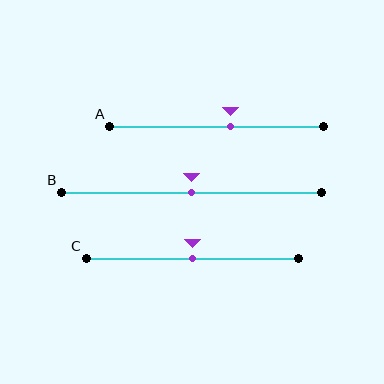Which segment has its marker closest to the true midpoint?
Segment B has its marker closest to the true midpoint.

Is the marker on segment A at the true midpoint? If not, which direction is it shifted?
No, the marker on segment A is shifted to the right by about 7% of the segment length.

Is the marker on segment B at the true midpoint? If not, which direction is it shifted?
Yes, the marker on segment B is at the true midpoint.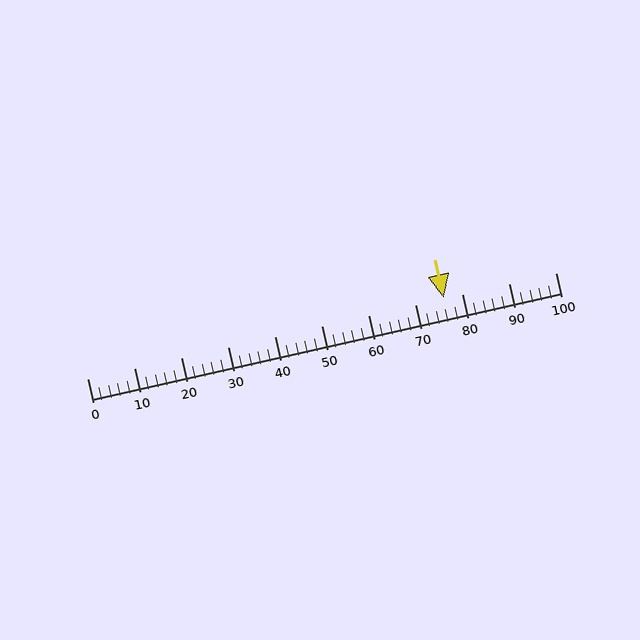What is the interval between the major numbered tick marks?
The major tick marks are spaced 10 units apart.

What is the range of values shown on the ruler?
The ruler shows values from 0 to 100.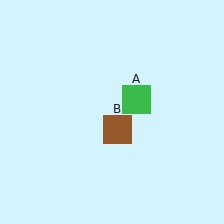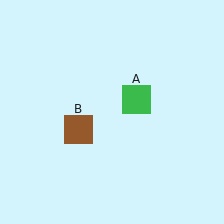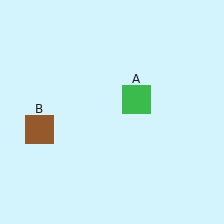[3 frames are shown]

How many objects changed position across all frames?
1 object changed position: brown square (object B).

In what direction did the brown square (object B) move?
The brown square (object B) moved left.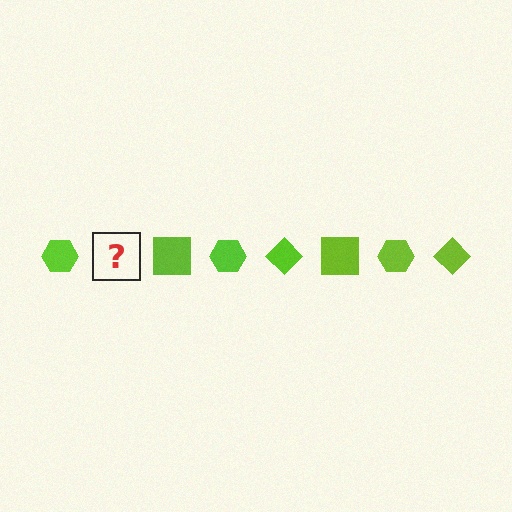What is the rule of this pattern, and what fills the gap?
The rule is that the pattern cycles through hexagon, diamond, square shapes in lime. The gap should be filled with a lime diamond.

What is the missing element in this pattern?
The missing element is a lime diamond.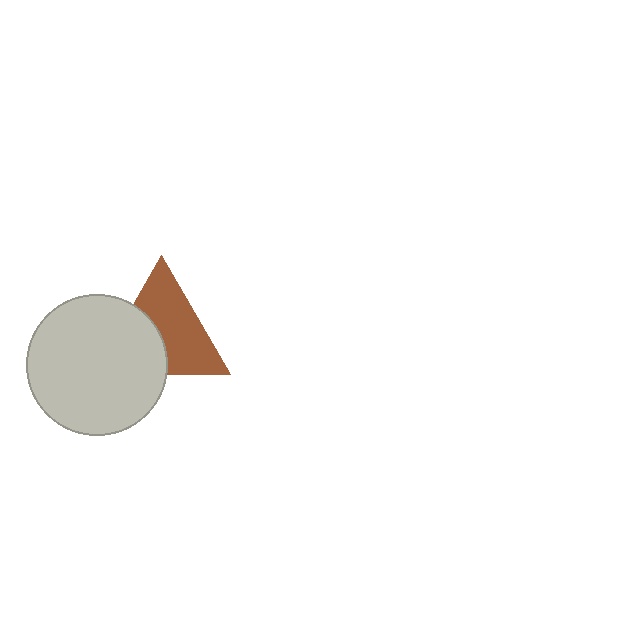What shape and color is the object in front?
The object in front is a light gray circle.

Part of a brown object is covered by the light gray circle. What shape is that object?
It is a triangle.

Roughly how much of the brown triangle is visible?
About half of it is visible (roughly 61%).